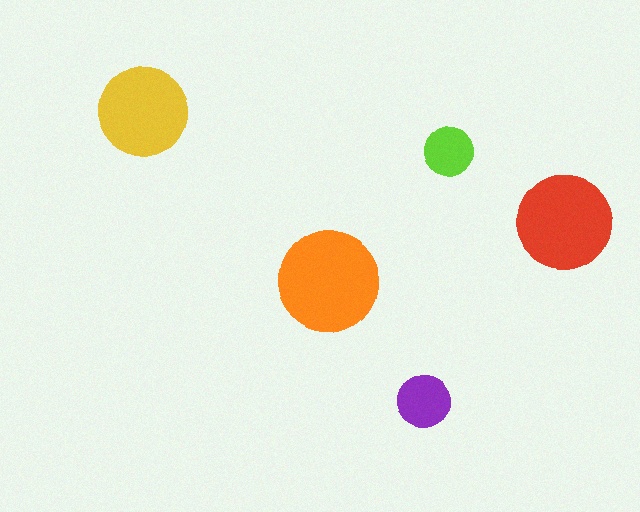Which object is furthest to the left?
The yellow circle is leftmost.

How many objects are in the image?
There are 5 objects in the image.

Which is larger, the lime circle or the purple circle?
The purple one.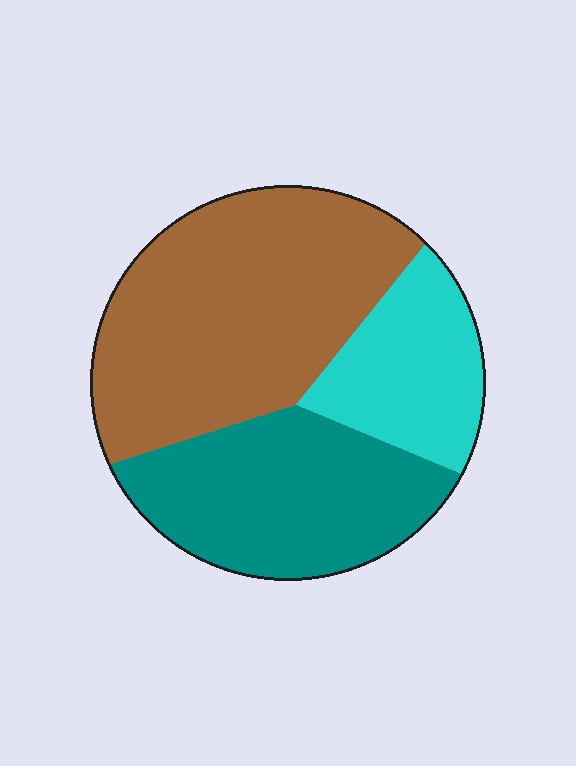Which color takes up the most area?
Brown, at roughly 50%.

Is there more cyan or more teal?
Teal.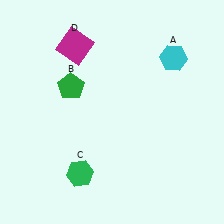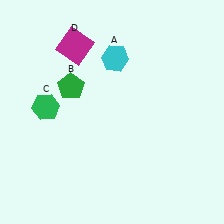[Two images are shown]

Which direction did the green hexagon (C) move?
The green hexagon (C) moved up.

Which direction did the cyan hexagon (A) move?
The cyan hexagon (A) moved left.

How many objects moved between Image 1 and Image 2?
2 objects moved between the two images.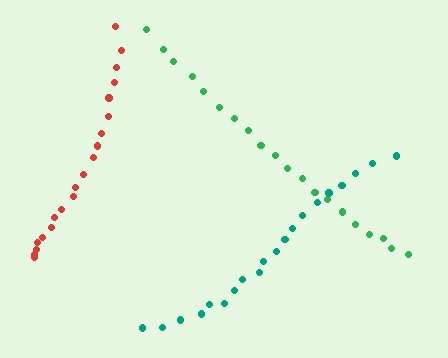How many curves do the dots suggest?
There are 3 distinct paths.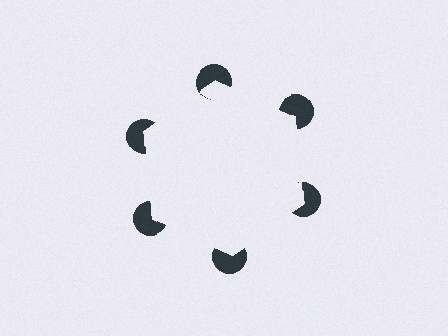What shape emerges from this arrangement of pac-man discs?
An illusory hexagon — its edges are inferred from the aligned wedge cuts in the pac-man discs, not physically drawn.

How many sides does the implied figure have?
6 sides.